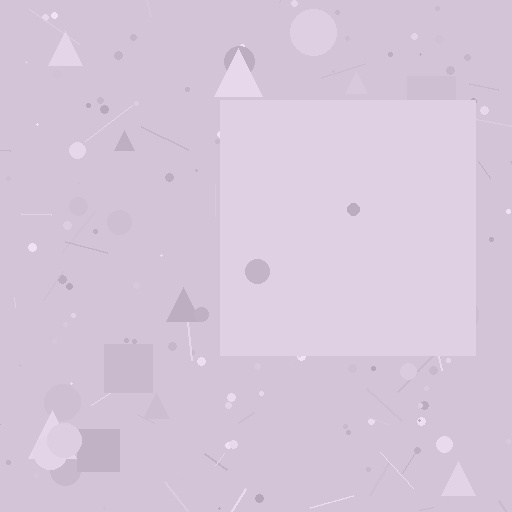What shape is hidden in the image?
A square is hidden in the image.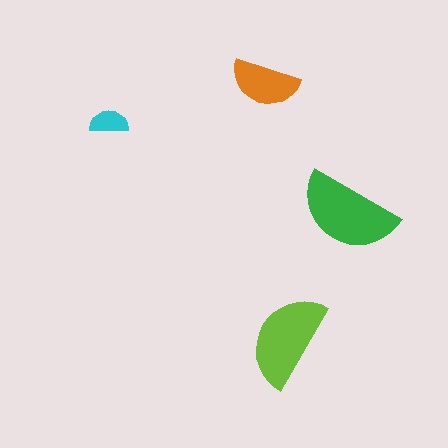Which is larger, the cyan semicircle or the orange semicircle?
The orange one.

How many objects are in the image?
There are 4 objects in the image.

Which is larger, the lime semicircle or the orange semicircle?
The lime one.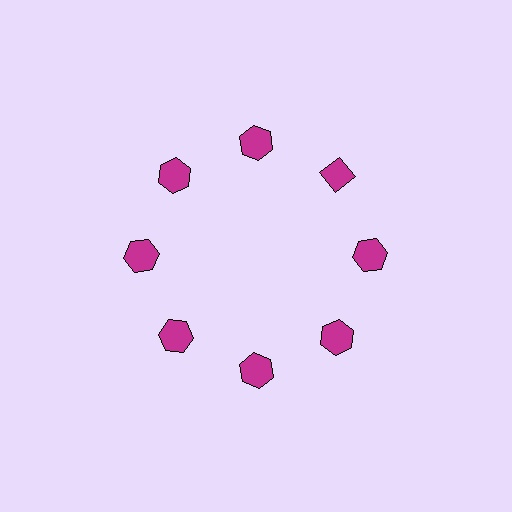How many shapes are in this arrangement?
There are 8 shapes arranged in a ring pattern.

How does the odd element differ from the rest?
It has a different shape: diamond instead of hexagon.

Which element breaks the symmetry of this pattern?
The magenta diamond at roughly the 2 o'clock position breaks the symmetry. All other shapes are magenta hexagons.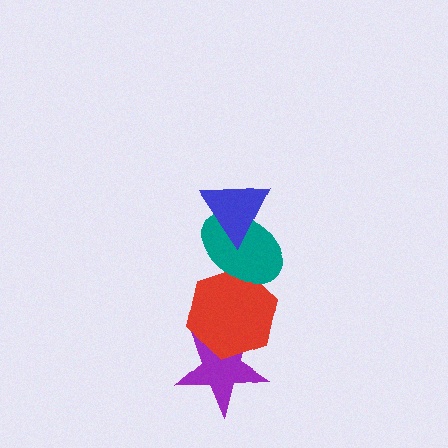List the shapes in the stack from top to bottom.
From top to bottom: the blue triangle, the teal ellipse, the red hexagon, the purple star.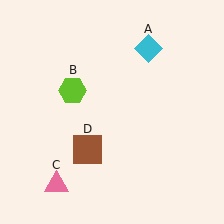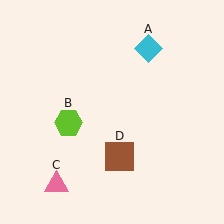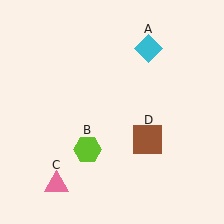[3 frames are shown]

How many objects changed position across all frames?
2 objects changed position: lime hexagon (object B), brown square (object D).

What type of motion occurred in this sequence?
The lime hexagon (object B), brown square (object D) rotated counterclockwise around the center of the scene.